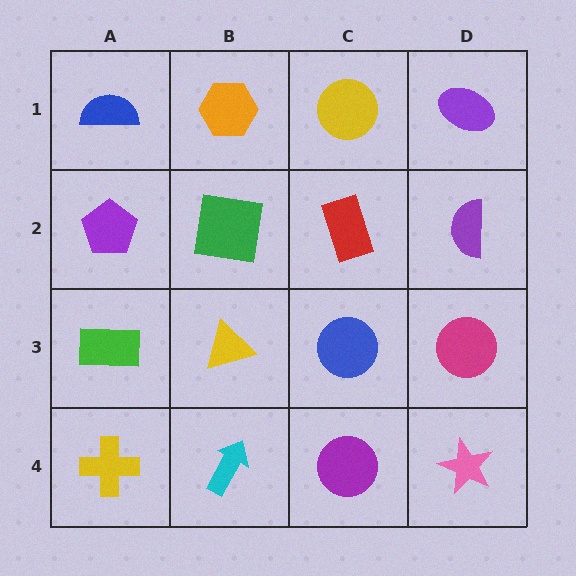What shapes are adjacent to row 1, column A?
A purple pentagon (row 2, column A), an orange hexagon (row 1, column B).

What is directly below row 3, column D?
A pink star.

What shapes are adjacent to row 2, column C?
A yellow circle (row 1, column C), a blue circle (row 3, column C), a green square (row 2, column B), a purple semicircle (row 2, column D).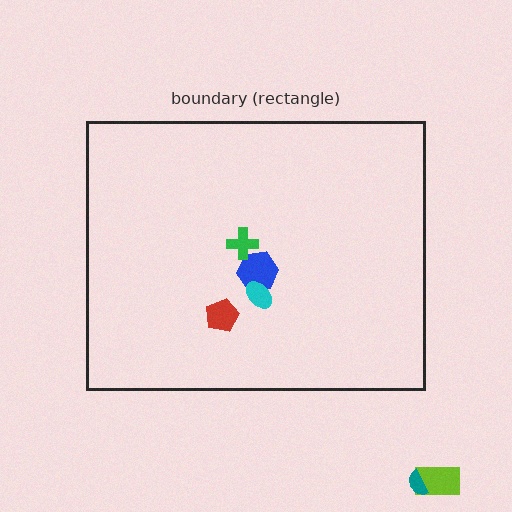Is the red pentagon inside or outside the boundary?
Inside.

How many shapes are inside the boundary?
4 inside, 2 outside.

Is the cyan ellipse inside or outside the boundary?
Inside.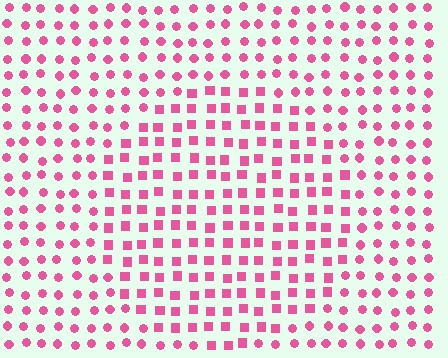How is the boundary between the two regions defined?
The boundary is defined by a change in element shape: squares inside vs. circles outside. All elements share the same color and spacing.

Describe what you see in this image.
The image is filled with small pink elements arranged in a uniform grid. A circle-shaped region contains squares, while the surrounding area contains circles. The boundary is defined purely by the change in element shape.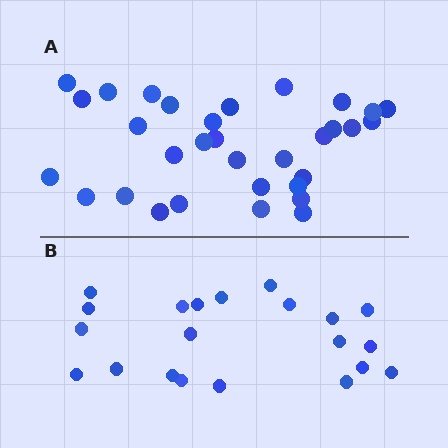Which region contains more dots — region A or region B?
Region A (the top region) has more dots.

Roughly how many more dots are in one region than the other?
Region A has roughly 12 or so more dots than region B.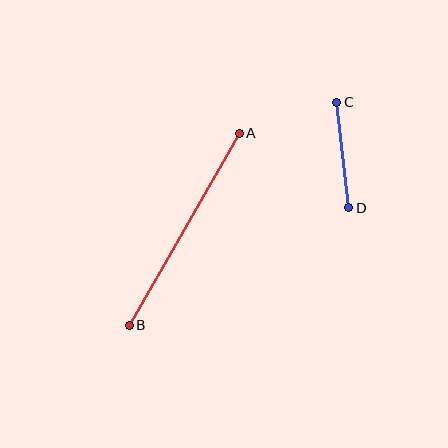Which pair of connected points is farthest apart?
Points A and B are farthest apart.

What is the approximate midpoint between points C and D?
The midpoint is at approximately (343, 155) pixels.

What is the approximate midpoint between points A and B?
The midpoint is at approximately (184, 229) pixels.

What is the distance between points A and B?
The distance is approximately 221 pixels.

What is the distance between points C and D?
The distance is approximately 106 pixels.